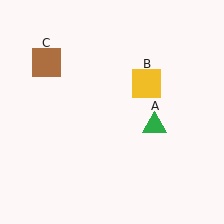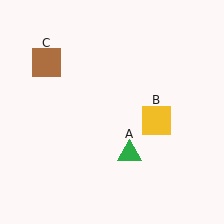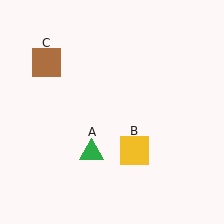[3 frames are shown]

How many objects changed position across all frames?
2 objects changed position: green triangle (object A), yellow square (object B).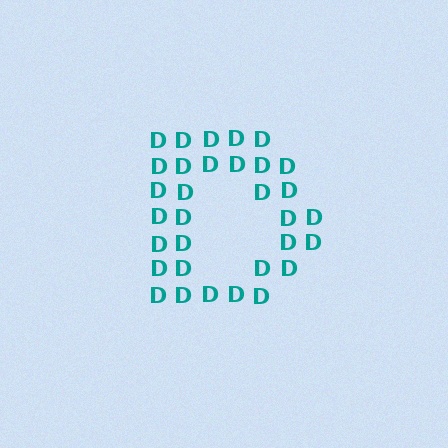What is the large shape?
The large shape is the letter D.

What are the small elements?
The small elements are letter D's.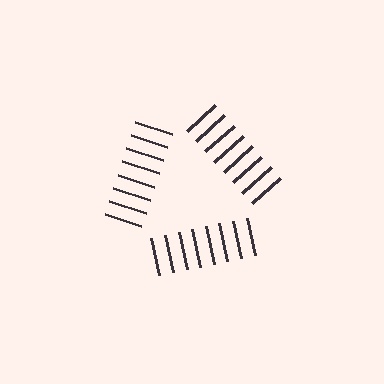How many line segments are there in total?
24 — 8 along each of the 3 edges.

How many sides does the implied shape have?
3 sides — the line-ends trace a triangle.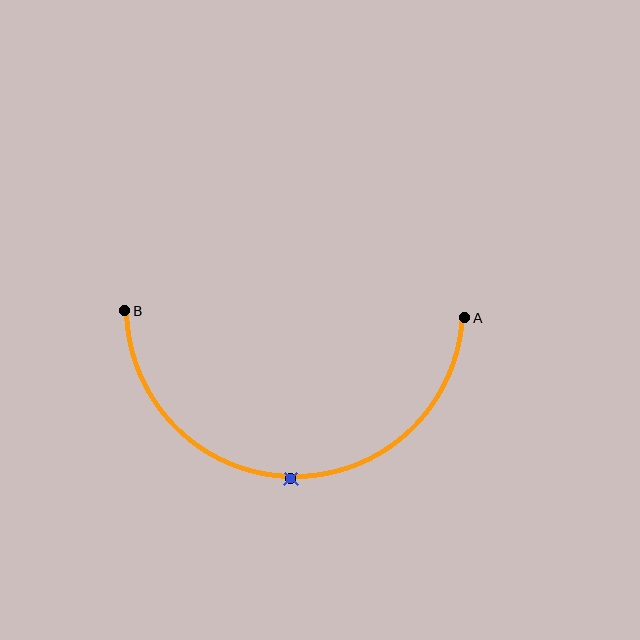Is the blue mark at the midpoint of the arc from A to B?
Yes. The blue mark lies on the arc at equal arc-length from both A and B — it is the arc midpoint.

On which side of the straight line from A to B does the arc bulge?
The arc bulges below the straight line connecting A and B.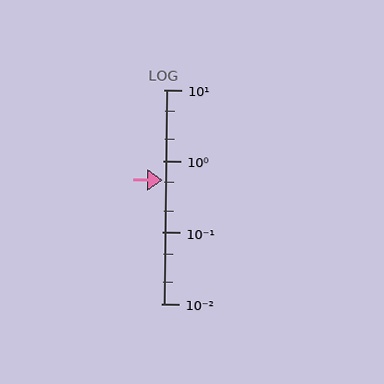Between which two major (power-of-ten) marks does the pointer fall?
The pointer is between 0.1 and 1.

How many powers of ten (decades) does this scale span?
The scale spans 3 decades, from 0.01 to 10.